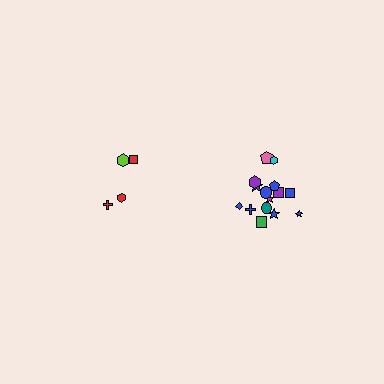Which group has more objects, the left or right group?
The right group.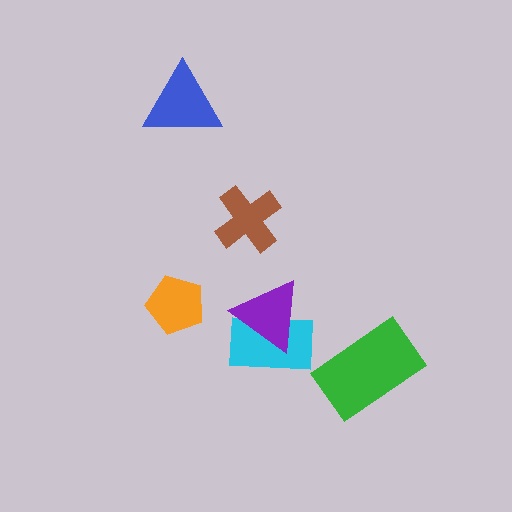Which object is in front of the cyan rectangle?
The purple triangle is in front of the cyan rectangle.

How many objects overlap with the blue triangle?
0 objects overlap with the blue triangle.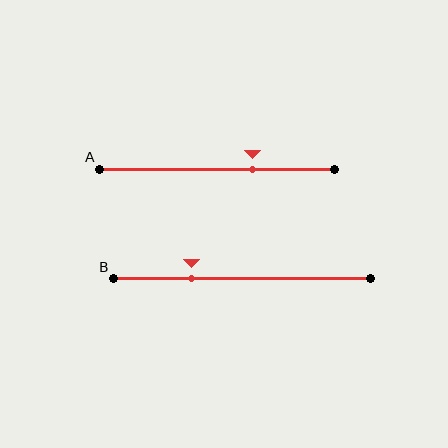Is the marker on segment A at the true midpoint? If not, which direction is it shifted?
No, the marker on segment A is shifted to the right by about 15% of the segment length.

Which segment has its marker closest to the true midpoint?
Segment A has its marker closest to the true midpoint.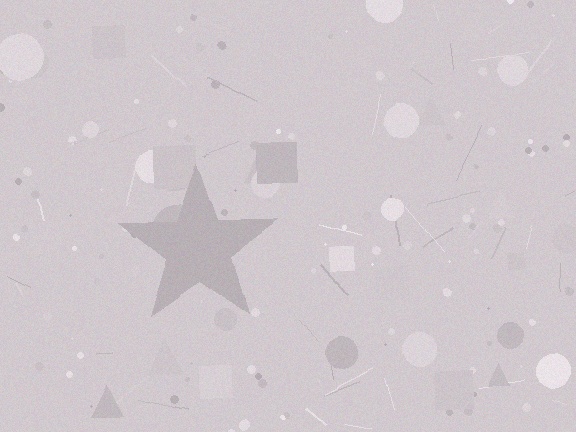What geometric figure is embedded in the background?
A star is embedded in the background.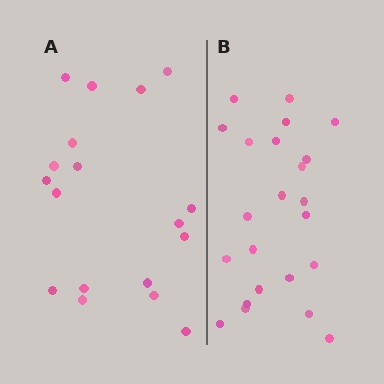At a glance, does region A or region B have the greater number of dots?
Region B (the right region) has more dots.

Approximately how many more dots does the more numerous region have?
Region B has about 5 more dots than region A.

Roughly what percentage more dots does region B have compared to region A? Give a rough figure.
About 30% more.